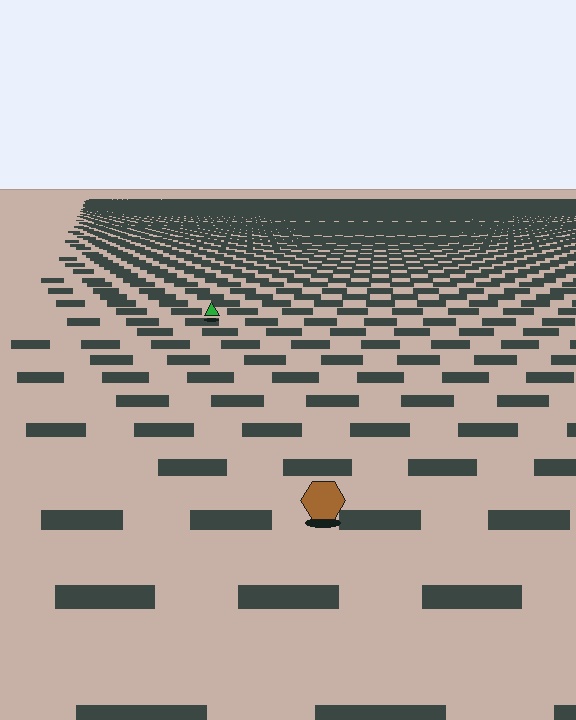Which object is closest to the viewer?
The brown hexagon is closest. The texture marks near it are larger and more spread out.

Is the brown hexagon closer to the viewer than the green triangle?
Yes. The brown hexagon is closer — you can tell from the texture gradient: the ground texture is coarser near it.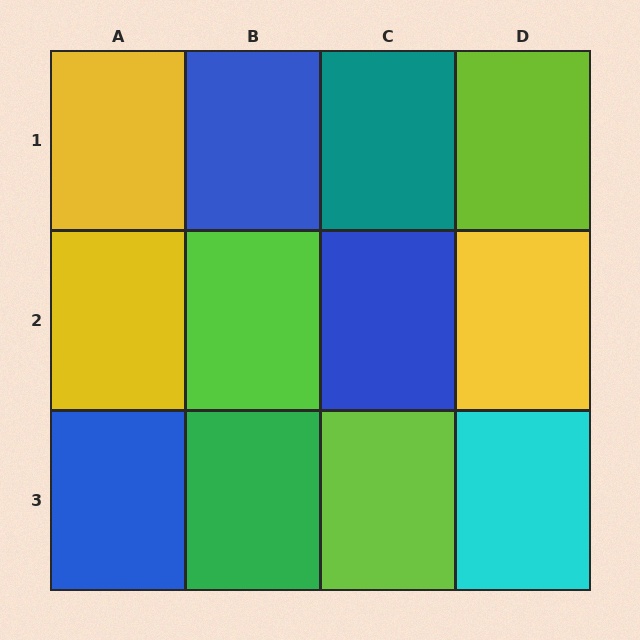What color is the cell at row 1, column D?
Lime.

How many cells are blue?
3 cells are blue.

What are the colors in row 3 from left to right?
Blue, green, lime, cyan.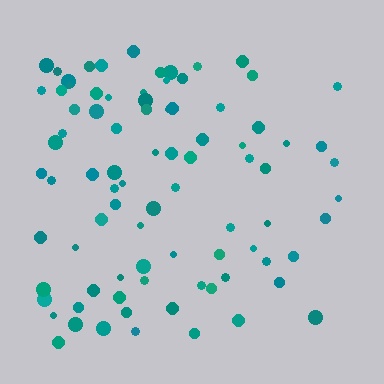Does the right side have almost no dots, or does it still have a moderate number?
Still a moderate number, just noticeably fewer than the left.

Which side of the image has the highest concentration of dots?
The left.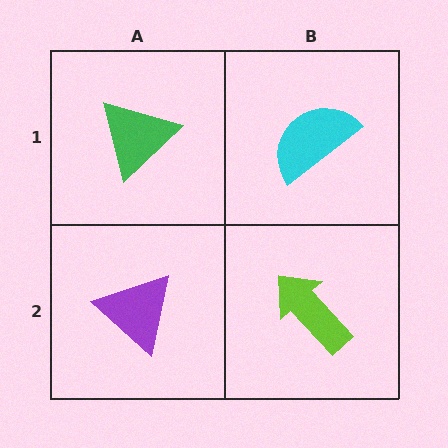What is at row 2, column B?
A lime arrow.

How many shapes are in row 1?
2 shapes.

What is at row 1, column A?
A green triangle.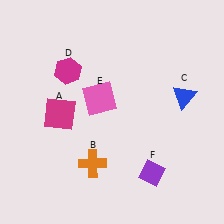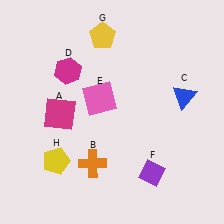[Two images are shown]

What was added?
A yellow pentagon (G), a yellow pentagon (H) were added in Image 2.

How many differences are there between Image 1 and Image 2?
There are 2 differences between the two images.